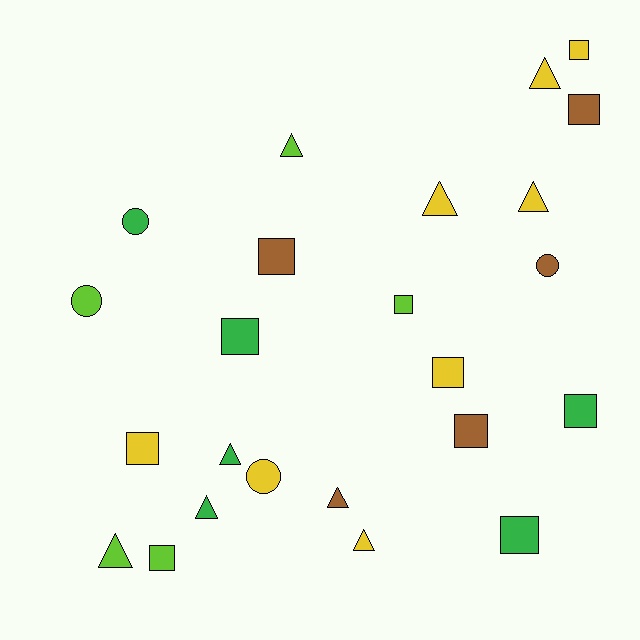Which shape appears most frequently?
Square, with 11 objects.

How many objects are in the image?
There are 24 objects.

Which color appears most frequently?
Yellow, with 8 objects.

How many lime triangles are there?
There are 2 lime triangles.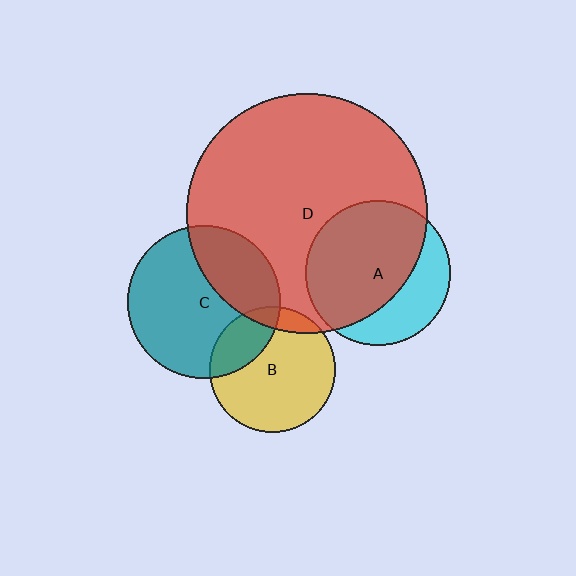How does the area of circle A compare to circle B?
Approximately 1.3 times.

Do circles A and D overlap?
Yes.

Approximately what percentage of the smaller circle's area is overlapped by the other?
Approximately 70%.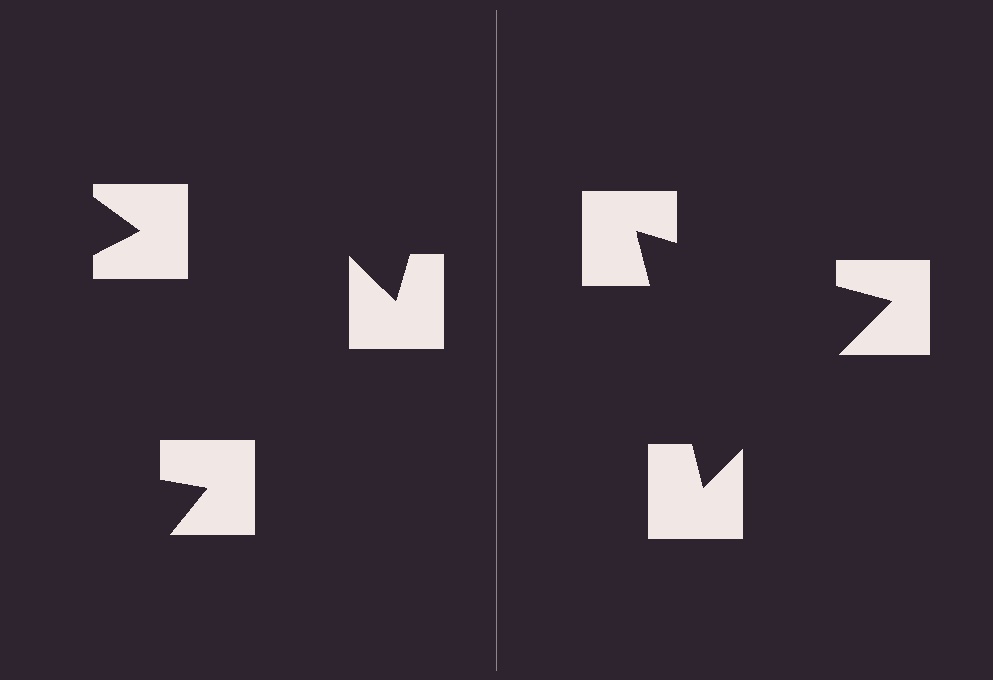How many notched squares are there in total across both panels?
6 — 3 on each side.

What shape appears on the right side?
An illusory triangle.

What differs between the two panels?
The notched squares are positioned identically on both sides; only the wedge orientations differ. On the right they align to a triangle; on the left they are misaligned.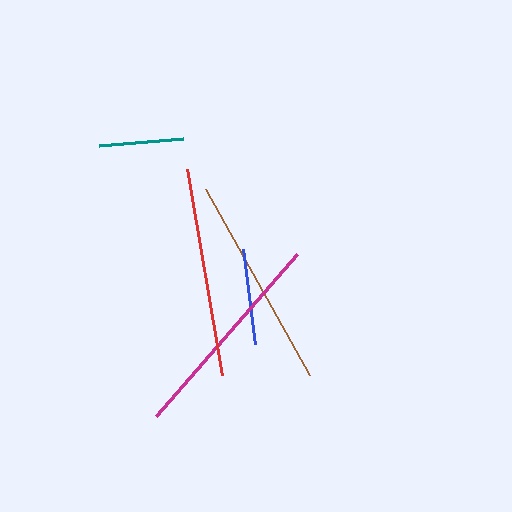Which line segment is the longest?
The magenta line is the longest at approximately 215 pixels.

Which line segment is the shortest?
The teal line is the shortest at approximately 85 pixels.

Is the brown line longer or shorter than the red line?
The brown line is longer than the red line.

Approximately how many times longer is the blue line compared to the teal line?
The blue line is approximately 1.1 times the length of the teal line.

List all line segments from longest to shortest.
From longest to shortest: magenta, brown, red, blue, teal.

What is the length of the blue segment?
The blue segment is approximately 96 pixels long.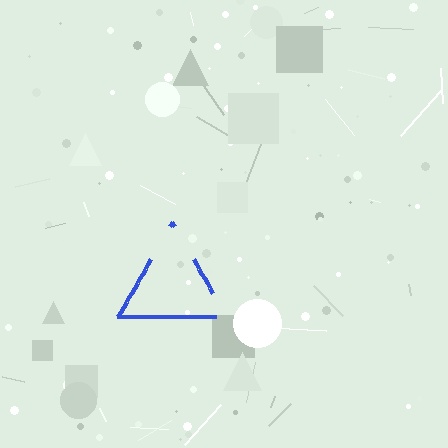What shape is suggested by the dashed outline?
The dashed outline suggests a triangle.